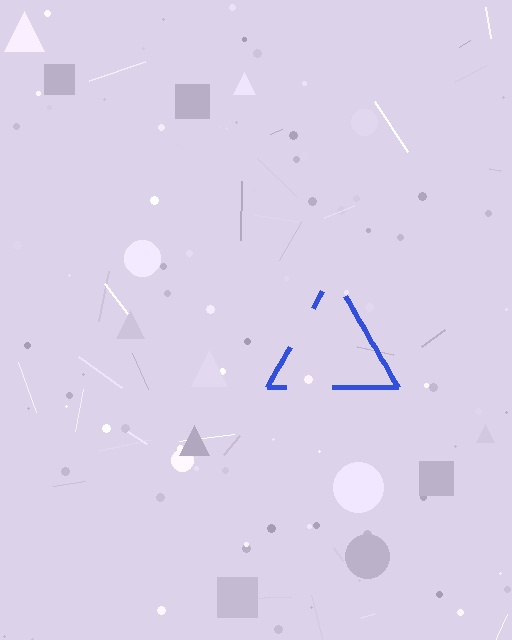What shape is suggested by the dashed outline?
The dashed outline suggests a triangle.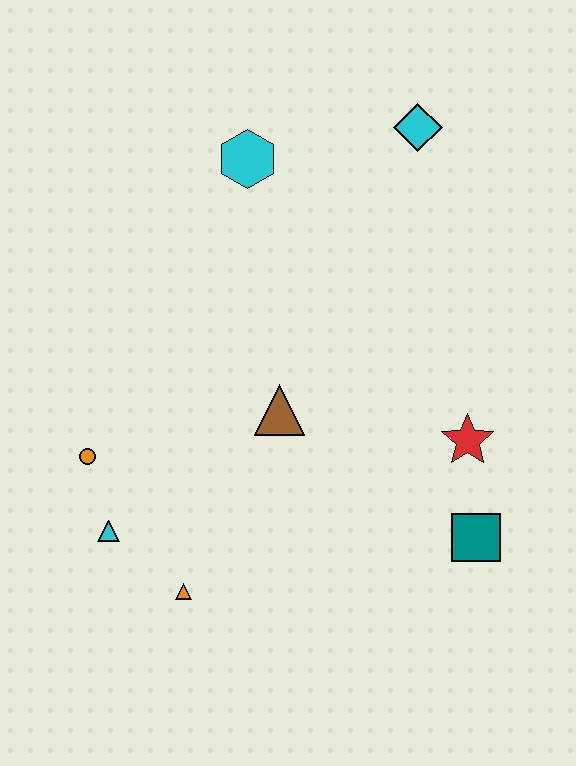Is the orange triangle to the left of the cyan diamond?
Yes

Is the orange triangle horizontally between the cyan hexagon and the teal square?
No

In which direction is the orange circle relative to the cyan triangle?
The orange circle is above the cyan triangle.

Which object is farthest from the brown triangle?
The cyan diamond is farthest from the brown triangle.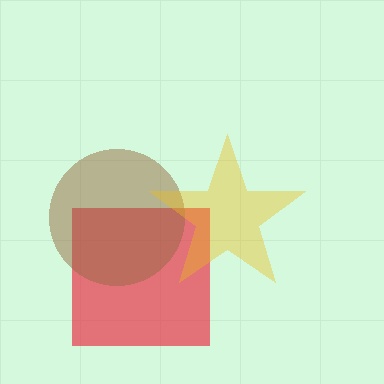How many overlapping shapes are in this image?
There are 3 overlapping shapes in the image.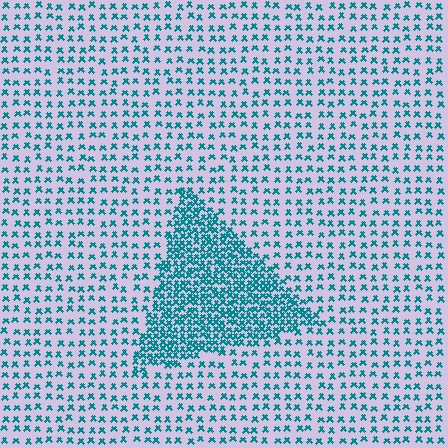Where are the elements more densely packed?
The elements are more densely packed inside the triangle boundary.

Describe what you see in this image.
The image contains small teal elements arranged at two different densities. A triangle-shaped region is visible where the elements are more densely packed than the surrounding area.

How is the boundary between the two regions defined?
The boundary is defined by a change in element density (approximately 2.7x ratio). All elements are the same color, size, and shape.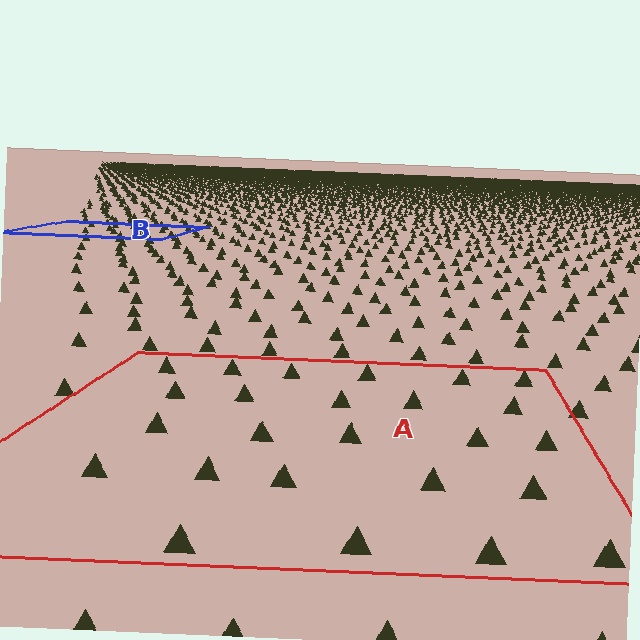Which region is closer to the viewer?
Region A is closer. The texture elements there are larger and more spread out.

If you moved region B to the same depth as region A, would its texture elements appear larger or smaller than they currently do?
They would appear larger. At a closer depth, the same texture elements are projected at a bigger on-screen size.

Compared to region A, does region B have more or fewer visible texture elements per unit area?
Region B has more texture elements per unit area — they are packed more densely because it is farther away.